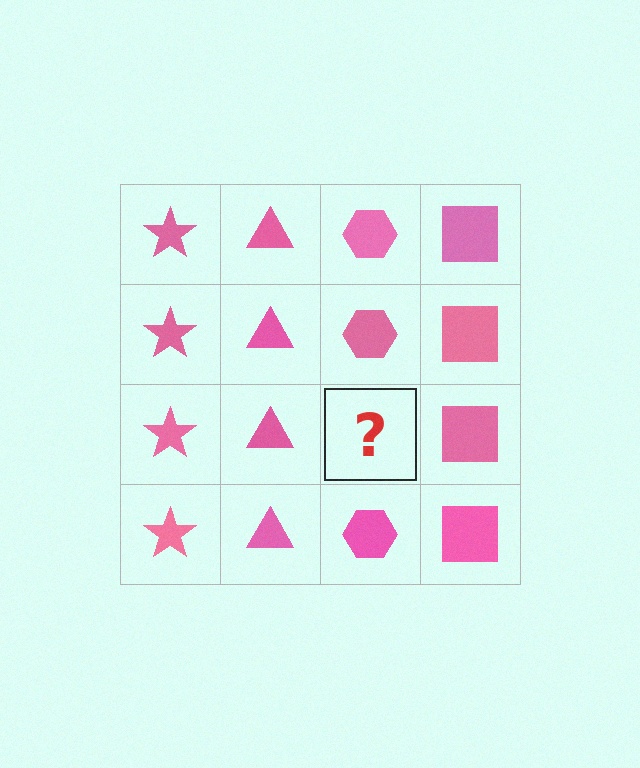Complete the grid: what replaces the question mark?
The question mark should be replaced with a pink hexagon.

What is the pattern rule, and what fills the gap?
The rule is that each column has a consistent shape. The gap should be filled with a pink hexagon.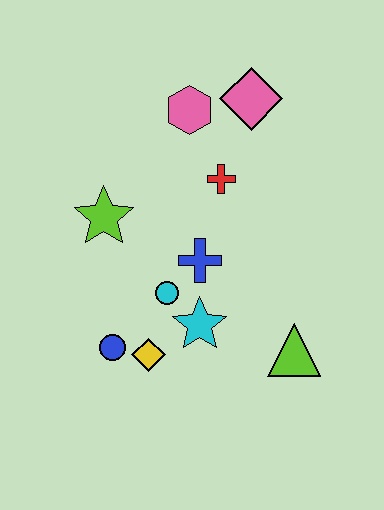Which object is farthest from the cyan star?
The pink diamond is farthest from the cyan star.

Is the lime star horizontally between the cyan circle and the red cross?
No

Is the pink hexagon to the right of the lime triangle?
No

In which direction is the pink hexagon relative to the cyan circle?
The pink hexagon is above the cyan circle.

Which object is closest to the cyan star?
The cyan circle is closest to the cyan star.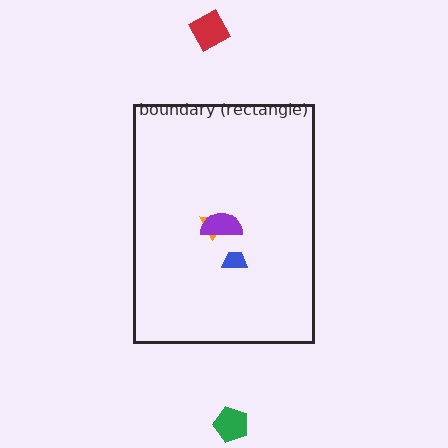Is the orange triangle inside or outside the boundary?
Inside.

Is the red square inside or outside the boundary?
Outside.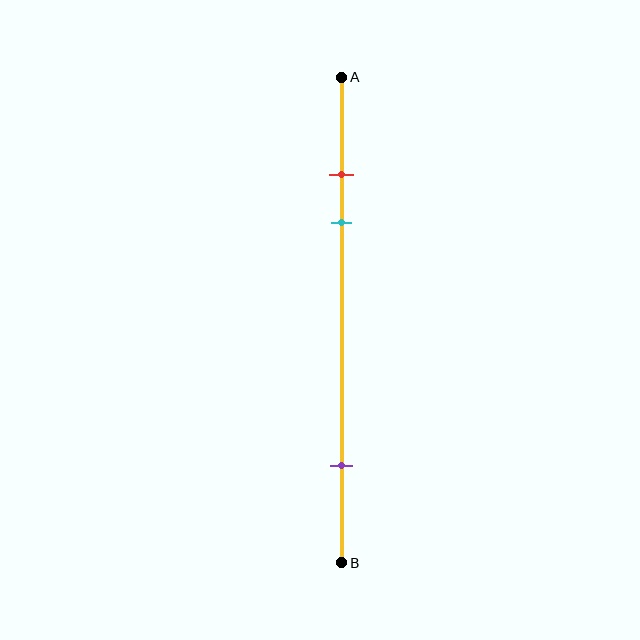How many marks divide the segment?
There are 3 marks dividing the segment.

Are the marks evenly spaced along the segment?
No, the marks are not evenly spaced.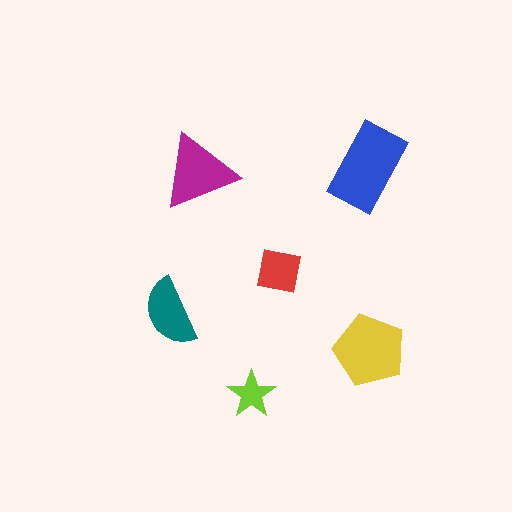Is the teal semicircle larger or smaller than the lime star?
Larger.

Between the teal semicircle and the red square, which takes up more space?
The teal semicircle.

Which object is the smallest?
The lime star.